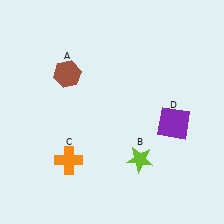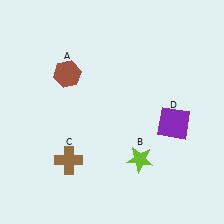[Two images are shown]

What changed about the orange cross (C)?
In Image 1, C is orange. In Image 2, it changed to brown.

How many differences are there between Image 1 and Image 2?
There is 1 difference between the two images.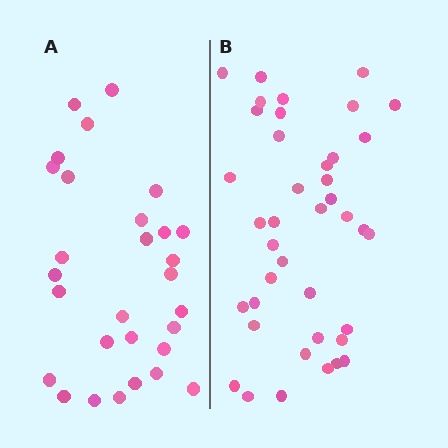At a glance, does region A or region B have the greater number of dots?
Region B (the right region) has more dots.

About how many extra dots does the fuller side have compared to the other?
Region B has roughly 12 or so more dots than region A.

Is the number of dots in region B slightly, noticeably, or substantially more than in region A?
Region B has noticeably more, but not dramatically so. The ratio is roughly 1.4 to 1.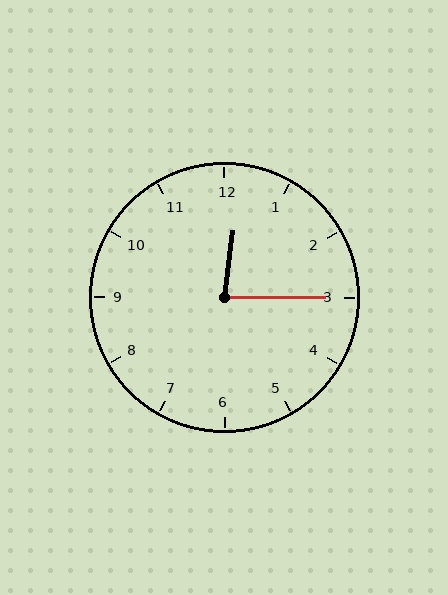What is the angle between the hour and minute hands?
Approximately 82 degrees.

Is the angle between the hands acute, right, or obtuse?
It is acute.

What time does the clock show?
12:15.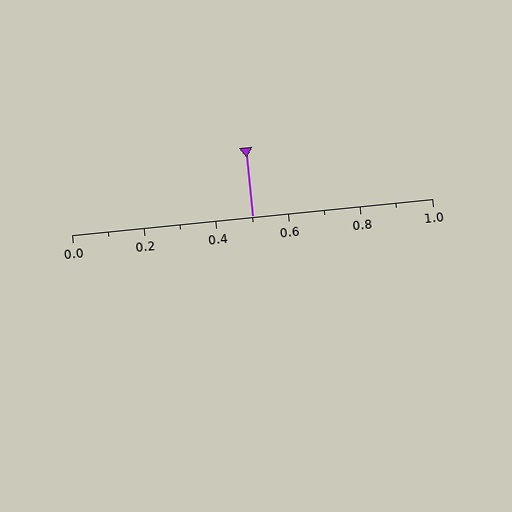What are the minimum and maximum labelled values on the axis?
The axis runs from 0.0 to 1.0.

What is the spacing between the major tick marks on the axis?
The major ticks are spaced 0.2 apart.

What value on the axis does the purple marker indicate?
The marker indicates approximately 0.5.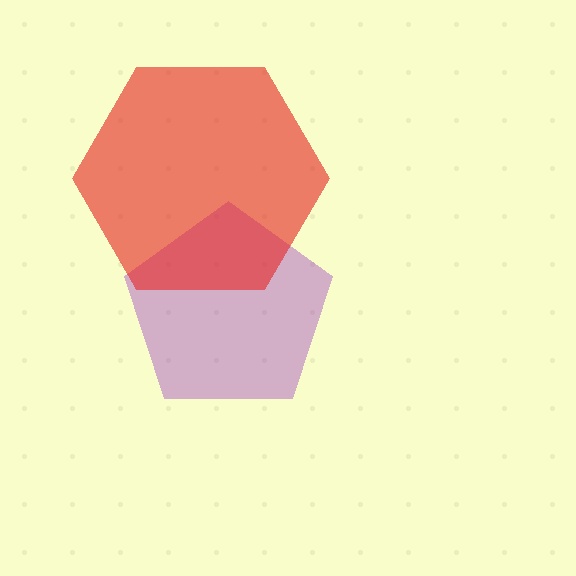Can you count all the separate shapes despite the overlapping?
Yes, there are 2 separate shapes.